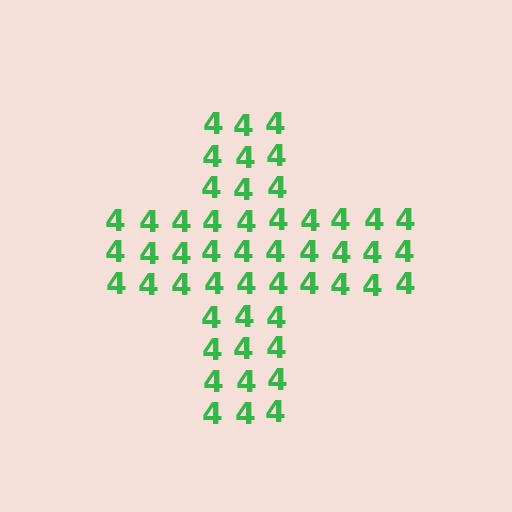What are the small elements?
The small elements are digit 4's.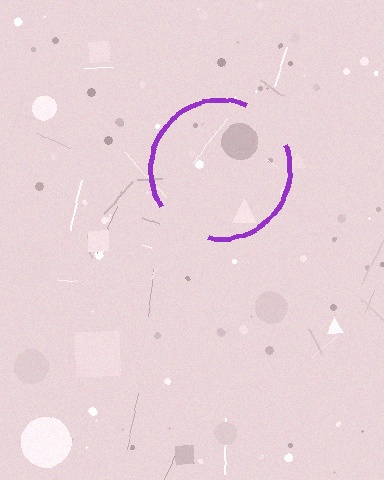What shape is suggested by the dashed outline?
The dashed outline suggests a circle.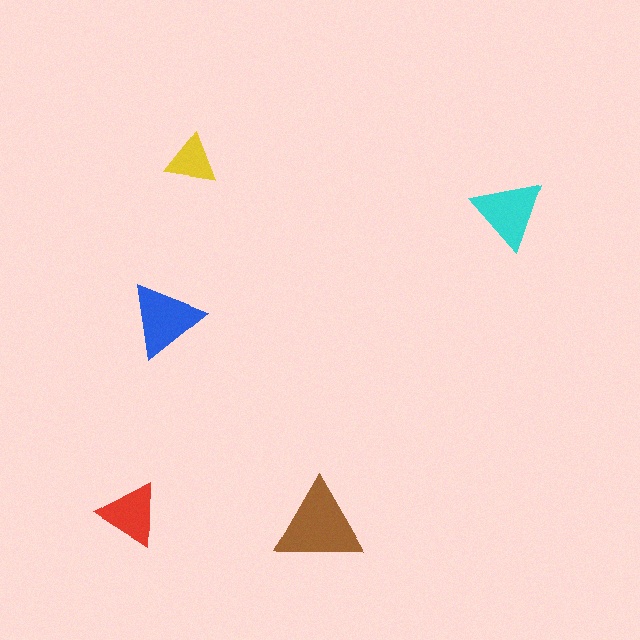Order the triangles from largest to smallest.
the brown one, the blue one, the cyan one, the red one, the yellow one.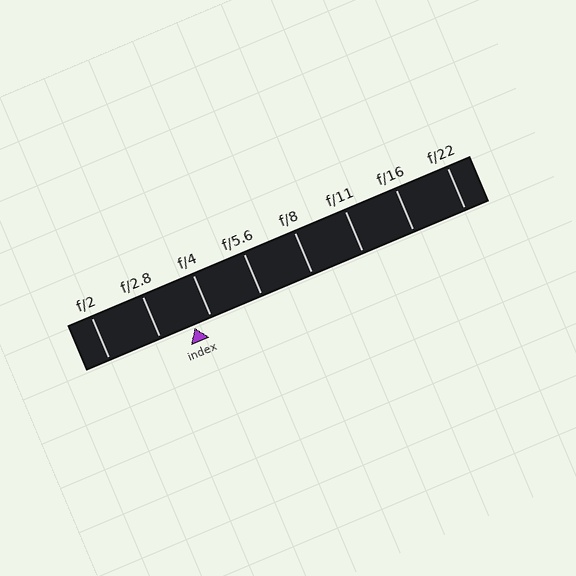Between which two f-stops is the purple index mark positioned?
The index mark is between f/2.8 and f/4.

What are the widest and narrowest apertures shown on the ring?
The widest aperture shown is f/2 and the narrowest is f/22.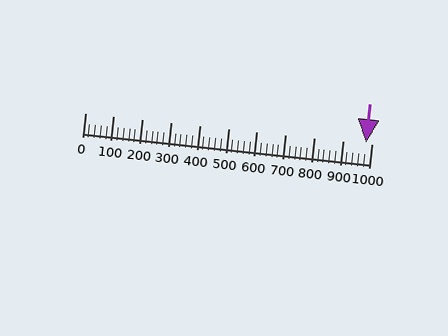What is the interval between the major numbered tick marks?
The major tick marks are spaced 100 units apart.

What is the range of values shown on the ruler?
The ruler shows values from 0 to 1000.